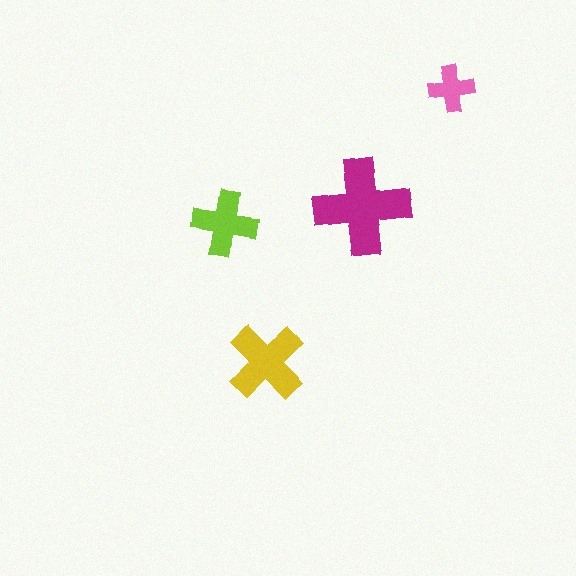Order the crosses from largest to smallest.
the magenta one, the yellow one, the lime one, the pink one.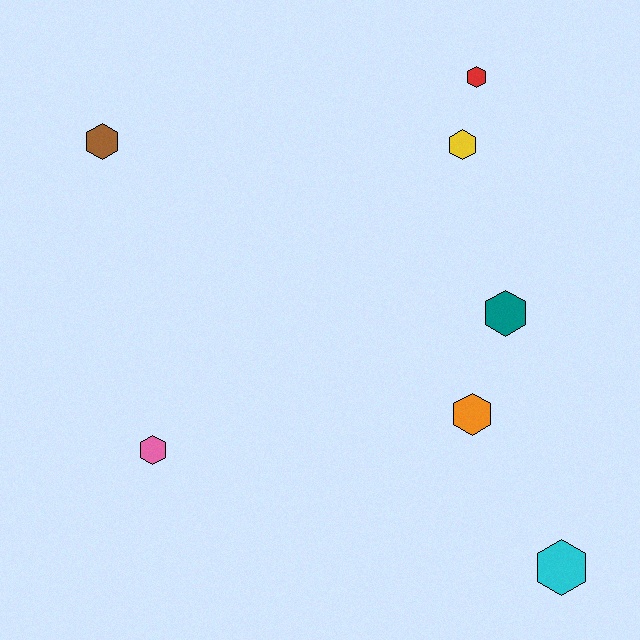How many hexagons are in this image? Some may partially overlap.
There are 7 hexagons.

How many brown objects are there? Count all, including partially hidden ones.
There is 1 brown object.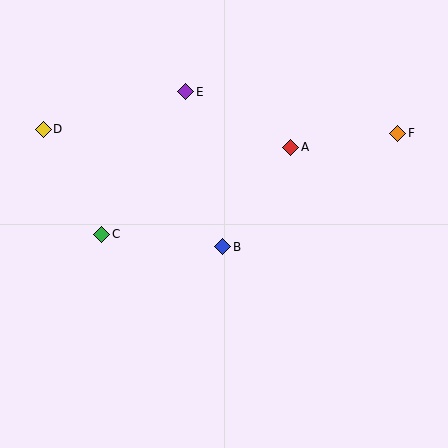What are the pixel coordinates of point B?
Point B is at (223, 247).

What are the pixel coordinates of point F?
Point F is at (398, 133).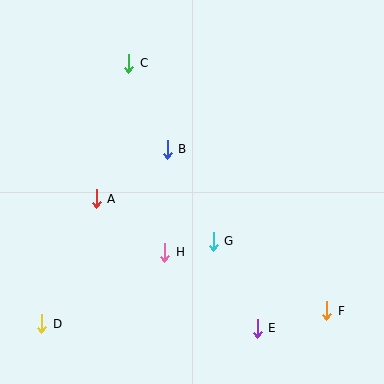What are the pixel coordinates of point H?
Point H is at (165, 252).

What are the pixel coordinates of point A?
Point A is at (96, 199).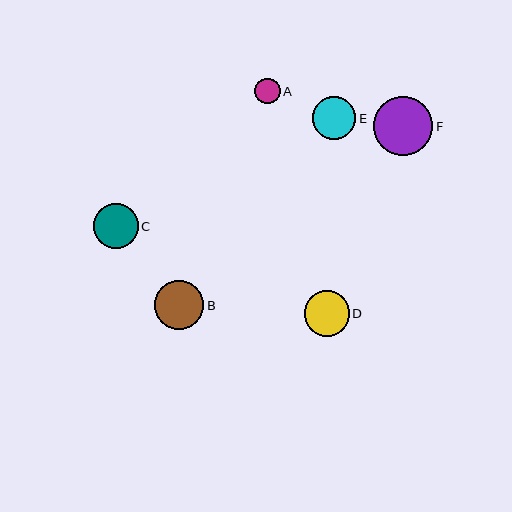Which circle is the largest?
Circle F is the largest with a size of approximately 59 pixels.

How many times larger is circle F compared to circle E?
Circle F is approximately 1.4 times the size of circle E.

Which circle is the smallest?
Circle A is the smallest with a size of approximately 26 pixels.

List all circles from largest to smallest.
From largest to smallest: F, B, D, C, E, A.